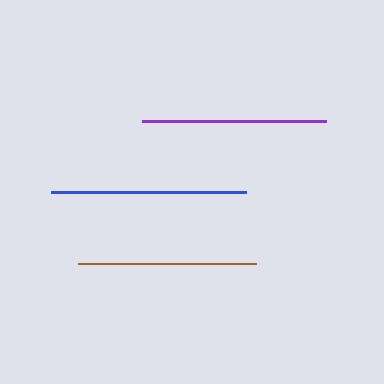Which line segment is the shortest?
The brown line is the shortest at approximately 178 pixels.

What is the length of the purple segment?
The purple segment is approximately 183 pixels long.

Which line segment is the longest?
The blue line is the longest at approximately 195 pixels.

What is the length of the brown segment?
The brown segment is approximately 178 pixels long.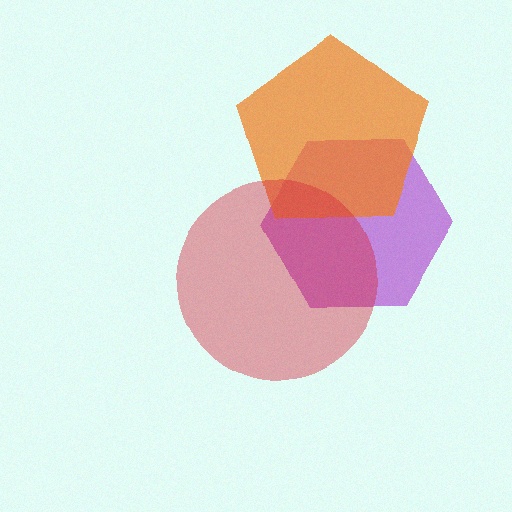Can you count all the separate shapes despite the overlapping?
Yes, there are 3 separate shapes.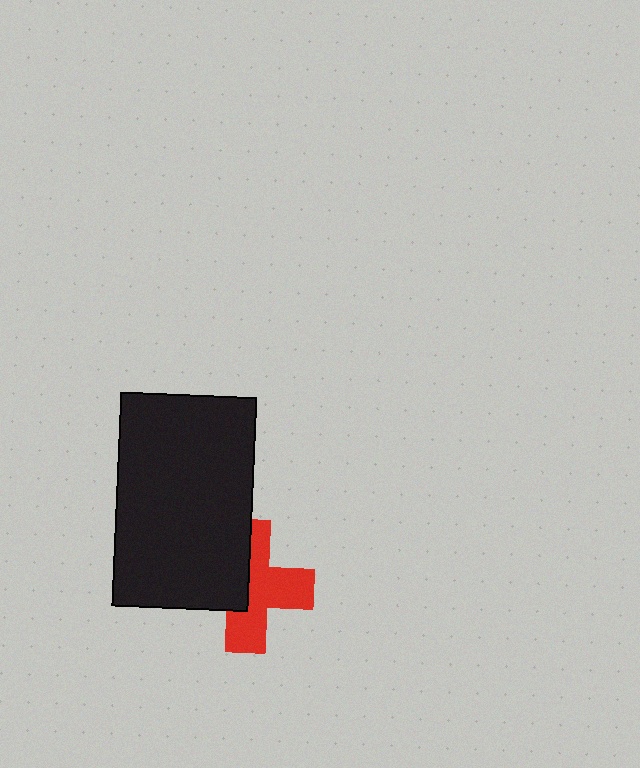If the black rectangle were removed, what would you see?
You would see the complete red cross.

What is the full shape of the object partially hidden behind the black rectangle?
The partially hidden object is a red cross.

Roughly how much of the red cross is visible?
About half of it is visible (roughly 58%).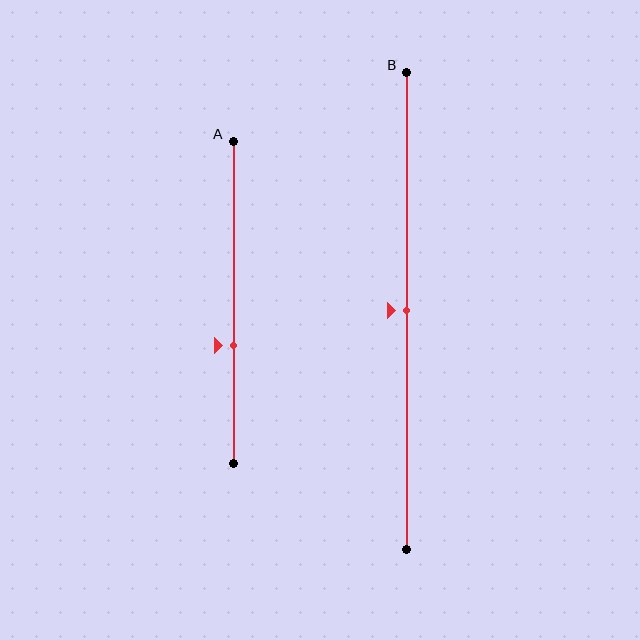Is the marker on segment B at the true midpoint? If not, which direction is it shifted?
Yes, the marker on segment B is at the true midpoint.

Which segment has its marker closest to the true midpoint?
Segment B has its marker closest to the true midpoint.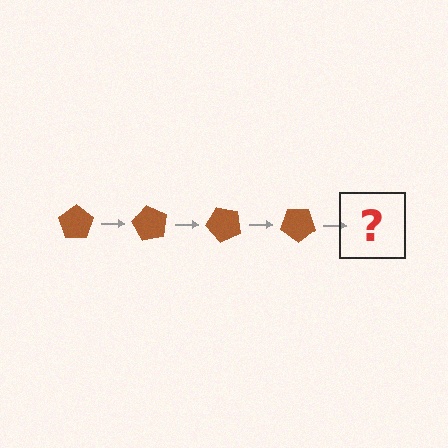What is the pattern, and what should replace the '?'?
The pattern is that the pentagon rotates 60 degrees each step. The '?' should be a brown pentagon rotated 240 degrees.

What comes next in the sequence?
The next element should be a brown pentagon rotated 240 degrees.